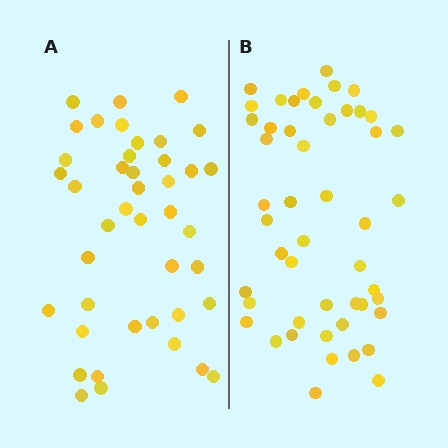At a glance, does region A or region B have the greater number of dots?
Region B (the right region) has more dots.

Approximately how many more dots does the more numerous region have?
Region B has roughly 8 or so more dots than region A.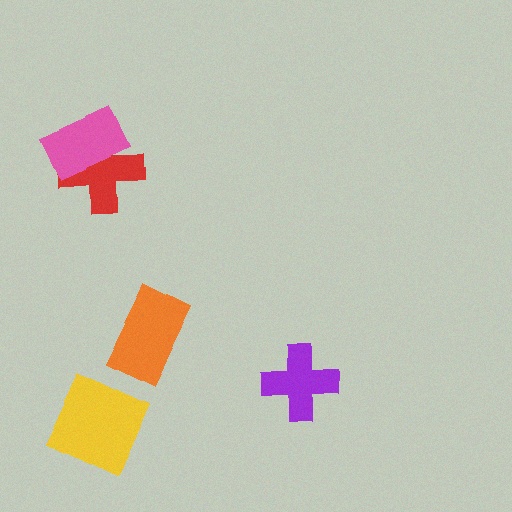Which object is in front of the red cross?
The pink rectangle is in front of the red cross.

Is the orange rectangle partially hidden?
No, no other shape covers it.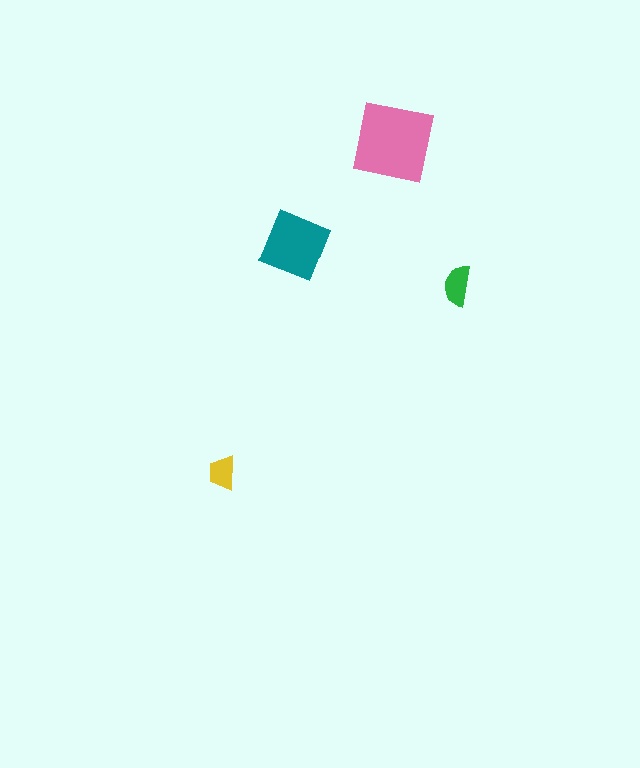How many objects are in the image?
There are 4 objects in the image.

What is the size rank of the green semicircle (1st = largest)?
3rd.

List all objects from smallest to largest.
The yellow trapezoid, the green semicircle, the teal square, the pink square.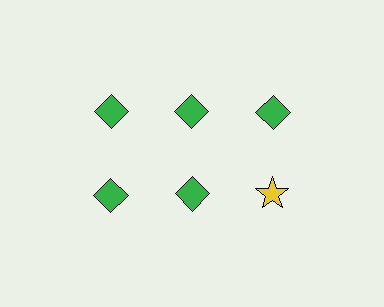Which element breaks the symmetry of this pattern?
The yellow star in the second row, center column breaks the symmetry. All other shapes are green diamonds.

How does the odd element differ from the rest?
It differs in both color (yellow instead of green) and shape (star instead of diamond).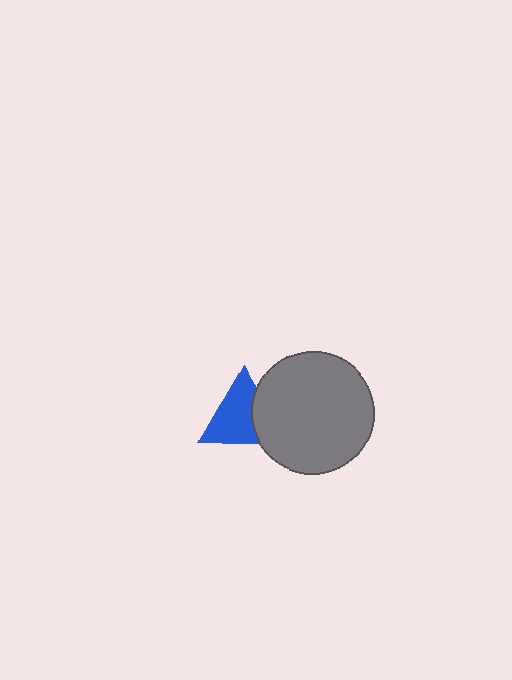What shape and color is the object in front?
The object in front is a gray circle.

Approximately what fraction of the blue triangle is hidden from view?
Roughly 31% of the blue triangle is hidden behind the gray circle.